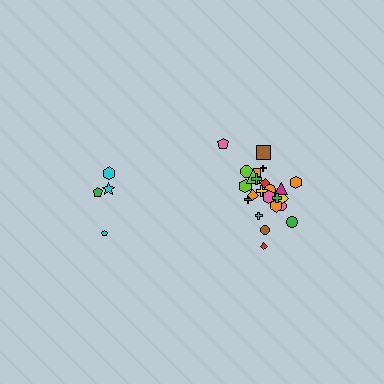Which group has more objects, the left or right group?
The right group.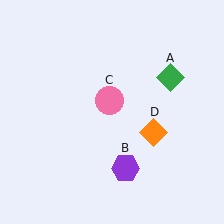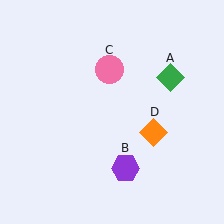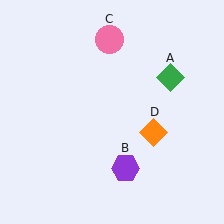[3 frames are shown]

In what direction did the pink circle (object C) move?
The pink circle (object C) moved up.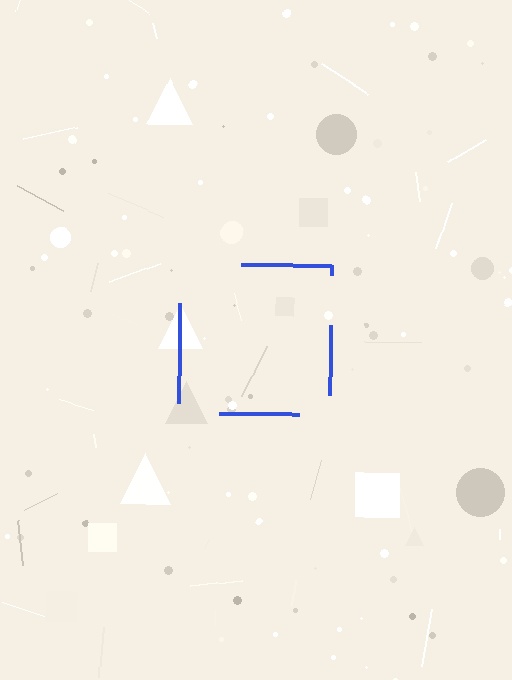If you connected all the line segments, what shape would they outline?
They would outline a square.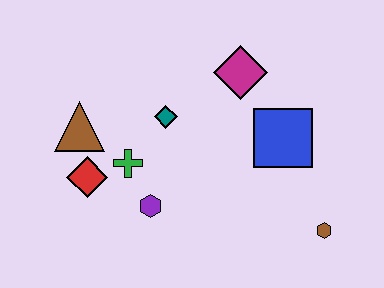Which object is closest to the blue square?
The magenta diamond is closest to the blue square.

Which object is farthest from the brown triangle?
The brown hexagon is farthest from the brown triangle.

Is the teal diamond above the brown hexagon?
Yes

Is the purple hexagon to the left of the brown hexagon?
Yes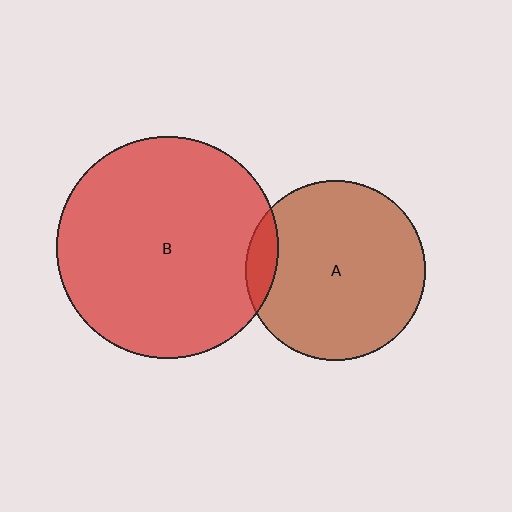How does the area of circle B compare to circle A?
Approximately 1.5 times.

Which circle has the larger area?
Circle B (red).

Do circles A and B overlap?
Yes.